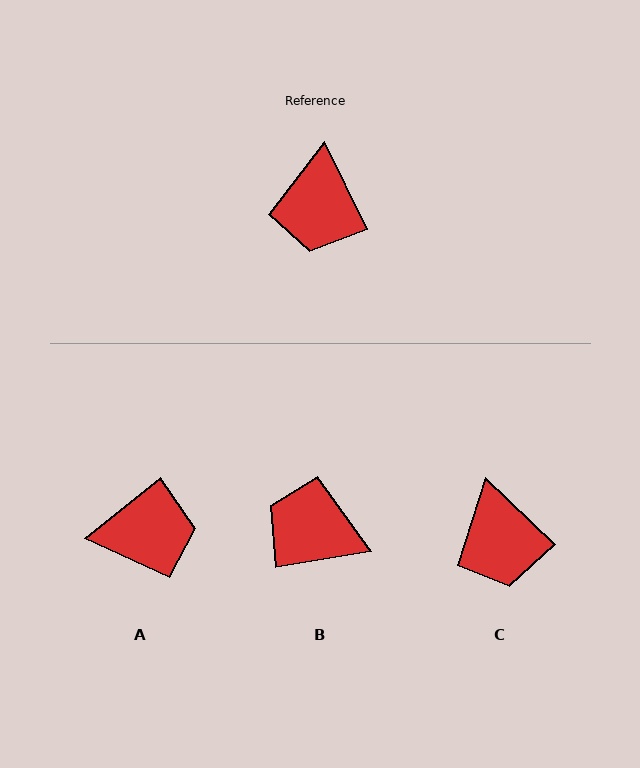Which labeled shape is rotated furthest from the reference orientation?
B, about 107 degrees away.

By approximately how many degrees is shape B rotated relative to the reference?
Approximately 107 degrees clockwise.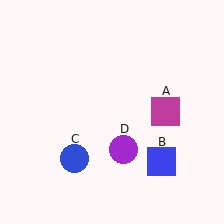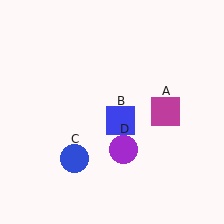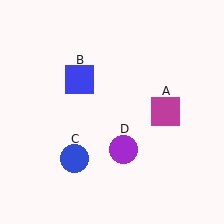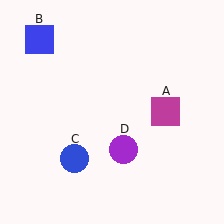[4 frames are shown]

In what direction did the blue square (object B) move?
The blue square (object B) moved up and to the left.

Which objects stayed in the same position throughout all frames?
Magenta square (object A) and blue circle (object C) and purple circle (object D) remained stationary.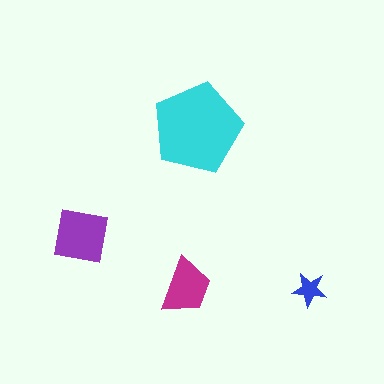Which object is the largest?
The cyan pentagon.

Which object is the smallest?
The blue star.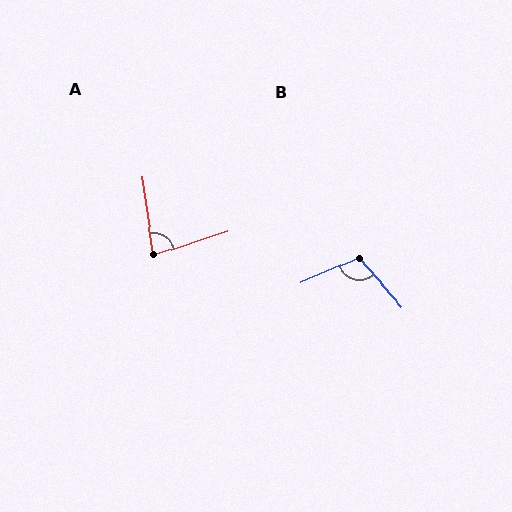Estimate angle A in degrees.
Approximately 80 degrees.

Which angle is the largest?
B, at approximately 108 degrees.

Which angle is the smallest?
A, at approximately 80 degrees.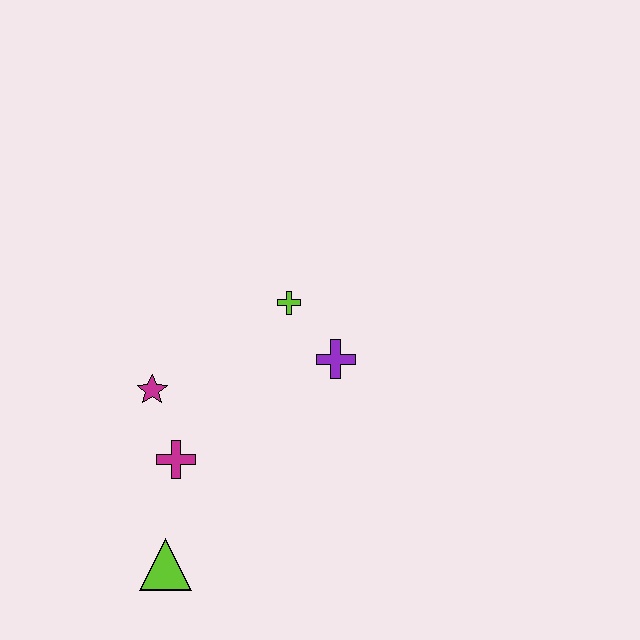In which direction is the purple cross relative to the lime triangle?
The purple cross is above the lime triangle.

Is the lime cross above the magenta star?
Yes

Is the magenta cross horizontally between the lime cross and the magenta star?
Yes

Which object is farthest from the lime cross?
The lime triangle is farthest from the lime cross.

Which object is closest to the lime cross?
The purple cross is closest to the lime cross.